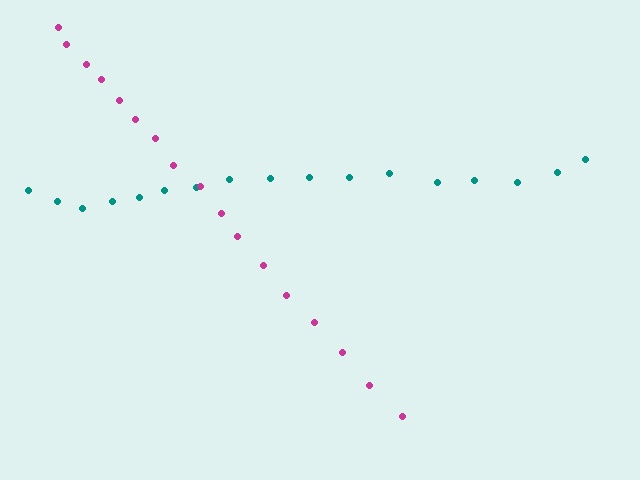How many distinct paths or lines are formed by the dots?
There are 2 distinct paths.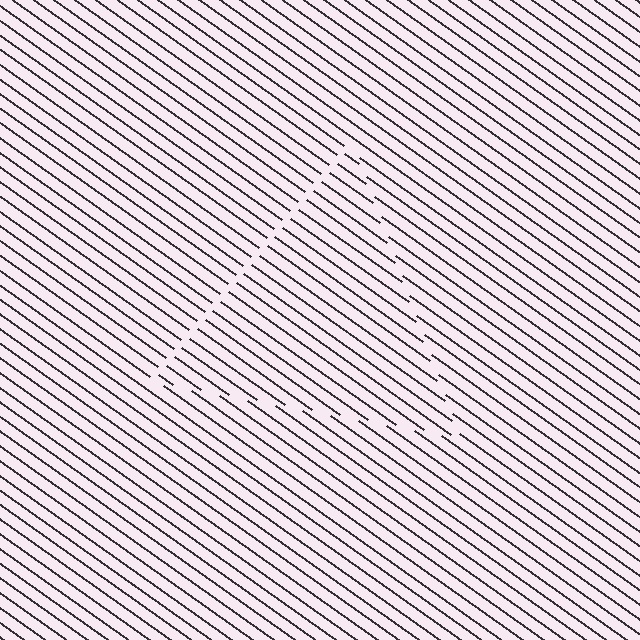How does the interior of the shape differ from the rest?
The interior of the shape contains the same grating, shifted by half a period — the contour is defined by the phase discontinuity where line-ends from the inner and outer gratings abut.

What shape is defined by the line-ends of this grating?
An illusory triangle. The interior of the shape contains the same grating, shifted by half a period — the contour is defined by the phase discontinuity where line-ends from the inner and outer gratings abut.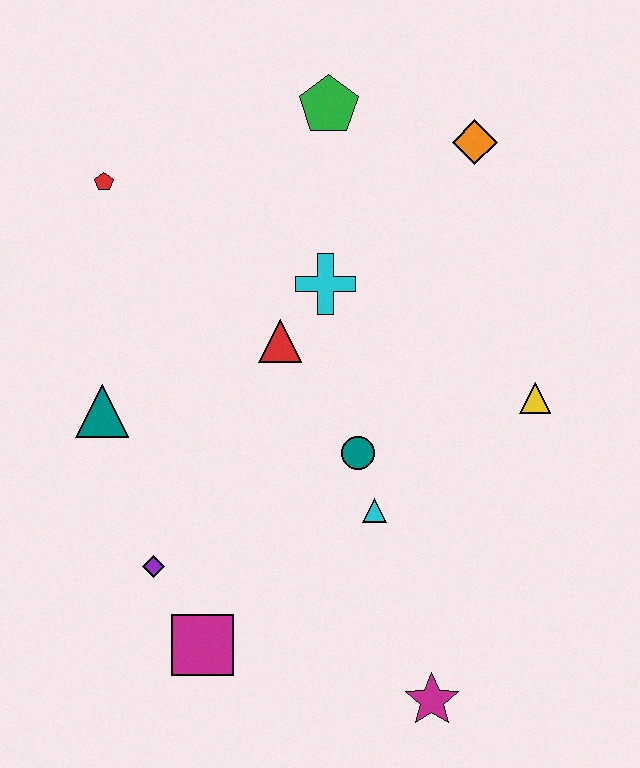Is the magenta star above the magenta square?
No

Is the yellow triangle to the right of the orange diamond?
Yes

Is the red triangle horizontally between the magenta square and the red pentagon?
No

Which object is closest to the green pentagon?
The orange diamond is closest to the green pentagon.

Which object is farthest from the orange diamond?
The magenta square is farthest from the orange diamond.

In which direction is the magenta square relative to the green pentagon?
The magenta square is below the green pentagon.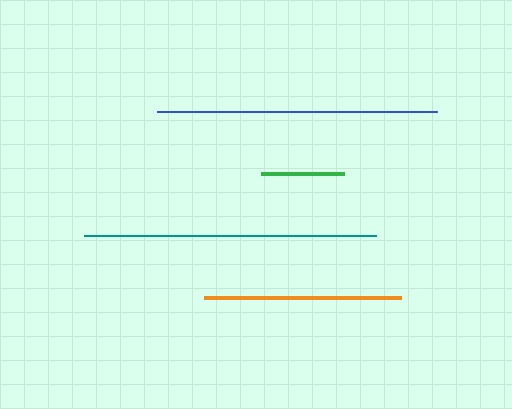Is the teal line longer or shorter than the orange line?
The teal line is longer than the orange line.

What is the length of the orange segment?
The orange segment is approximately 197 pixels long.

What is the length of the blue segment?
The blue segment is approximately 279 pixels long.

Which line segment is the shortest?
The green line is the shortest at approximately 83 pixels.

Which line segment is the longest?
The teal line is the longest at approximately 292 pixels.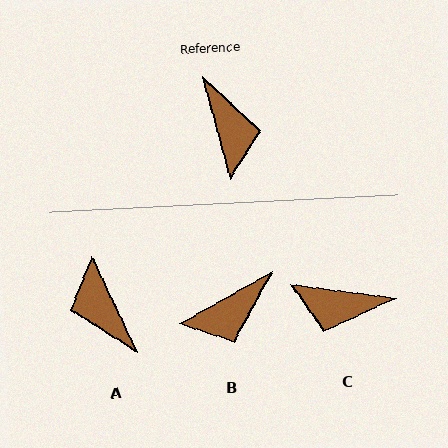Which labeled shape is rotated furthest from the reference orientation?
A, about 170 degrees away.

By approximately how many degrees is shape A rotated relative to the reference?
Approximately 170 degrees clockwise.